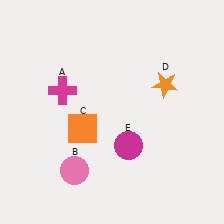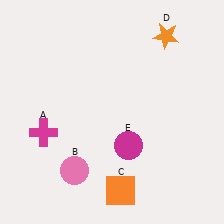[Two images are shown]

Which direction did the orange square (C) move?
The orange square (C) moved down.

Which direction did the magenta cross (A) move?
The magenta cross (A) moved down.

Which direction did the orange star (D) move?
The orange star (D) moved up.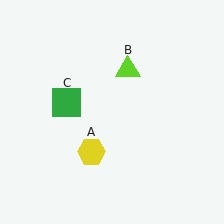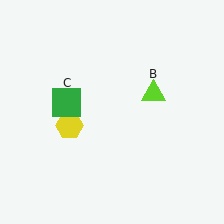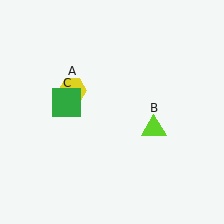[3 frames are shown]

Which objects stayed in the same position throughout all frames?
Green square (object C) remained stationary.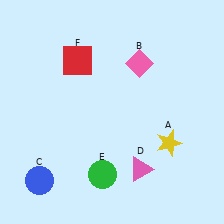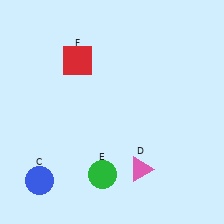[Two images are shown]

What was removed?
The yellow star (A), the pink diamond (B) were removed in Image 2.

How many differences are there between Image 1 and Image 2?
There are 2 differences between the two images.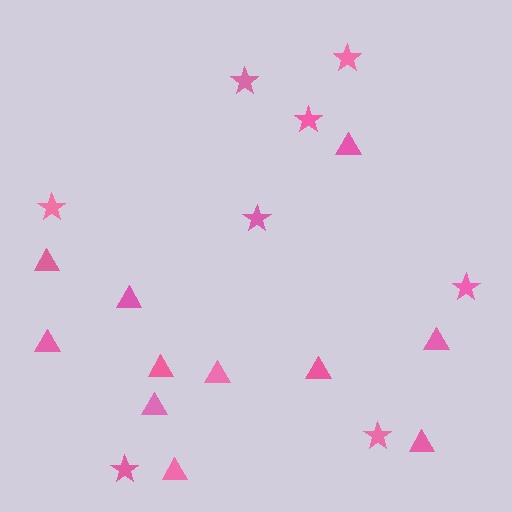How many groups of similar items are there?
There are 2 groups: one group of stars (8) and one group of triangles (11).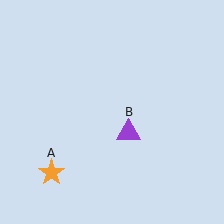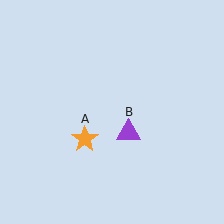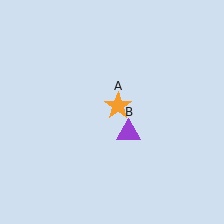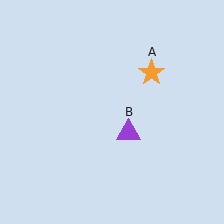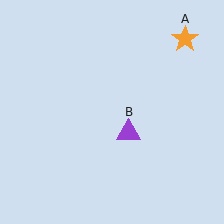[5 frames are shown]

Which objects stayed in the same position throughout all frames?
Purple triangle (object B) remained stationary.